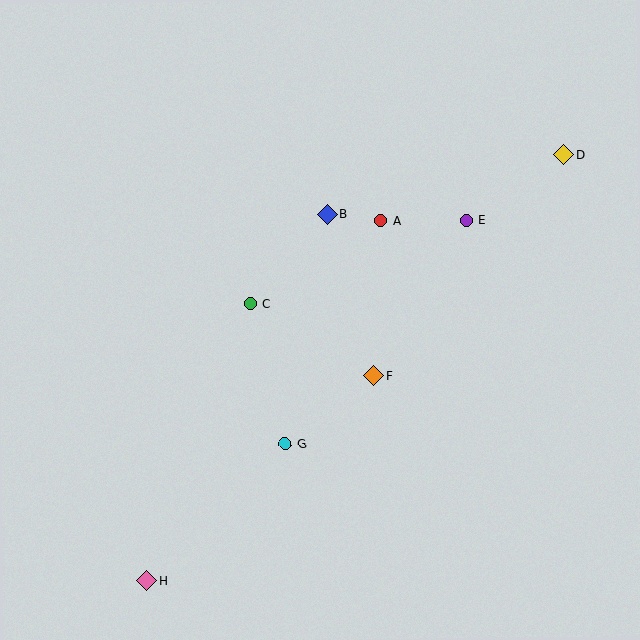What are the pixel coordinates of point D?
Point D is at (564, 155).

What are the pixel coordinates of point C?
Point C is at (250, 303).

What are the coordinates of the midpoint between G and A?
The midpoint between G and A is at (333, 333).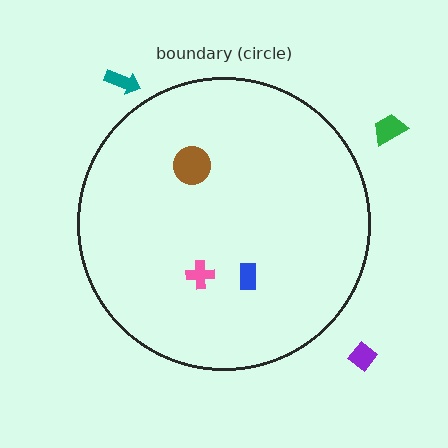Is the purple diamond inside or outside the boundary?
Outside.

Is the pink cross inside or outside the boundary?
Inside.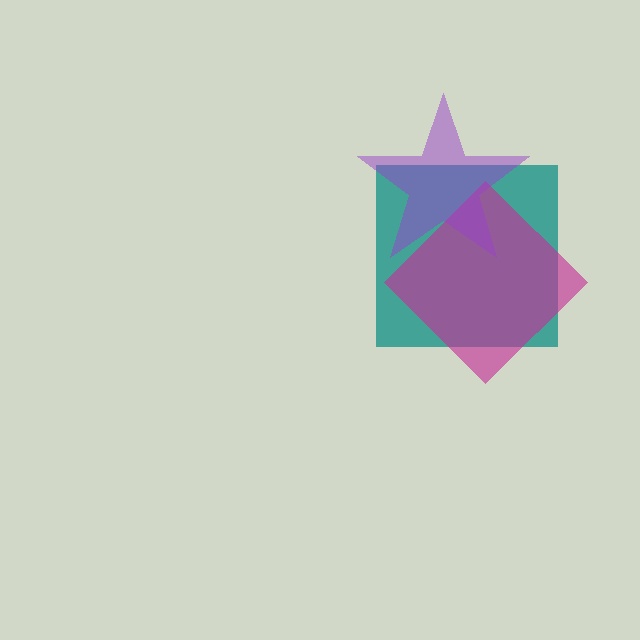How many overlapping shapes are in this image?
There are 3 overlapping shapes in the image.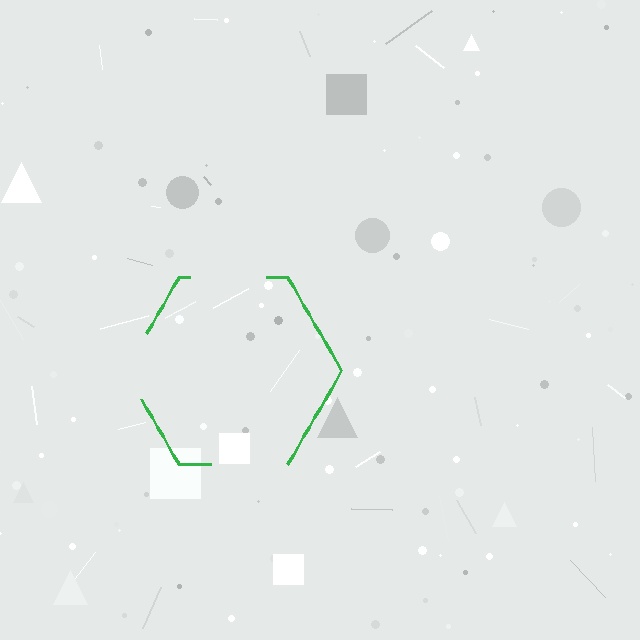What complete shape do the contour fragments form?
The contour fragments form a hexagon.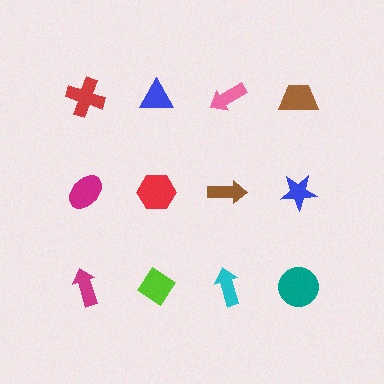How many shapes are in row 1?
4 shapes.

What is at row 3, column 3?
A cyan arrow.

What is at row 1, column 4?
A brown trapezoid.